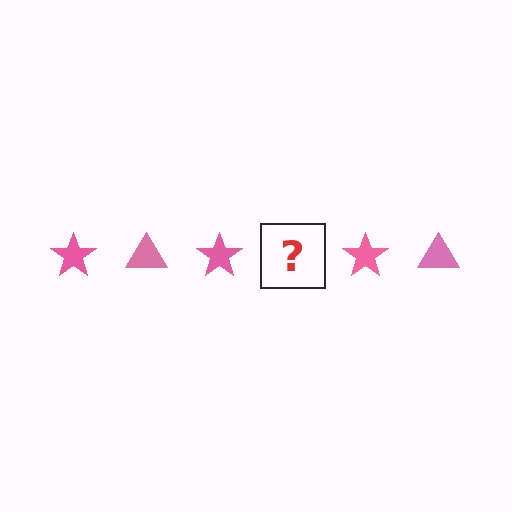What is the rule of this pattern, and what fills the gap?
The rule is that the pattern cycles through star, triangle shapes in pink. The gap should be filled with a pink triangle.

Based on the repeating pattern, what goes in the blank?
The blank should be a pink triangle.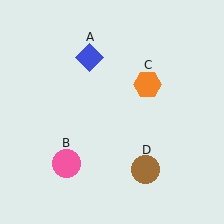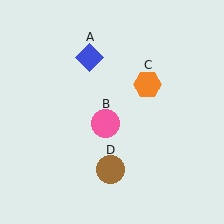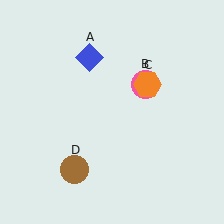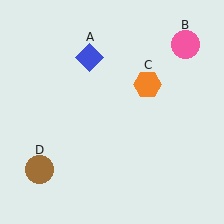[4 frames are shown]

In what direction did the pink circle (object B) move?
The pink circle (object B) moved up and to the right.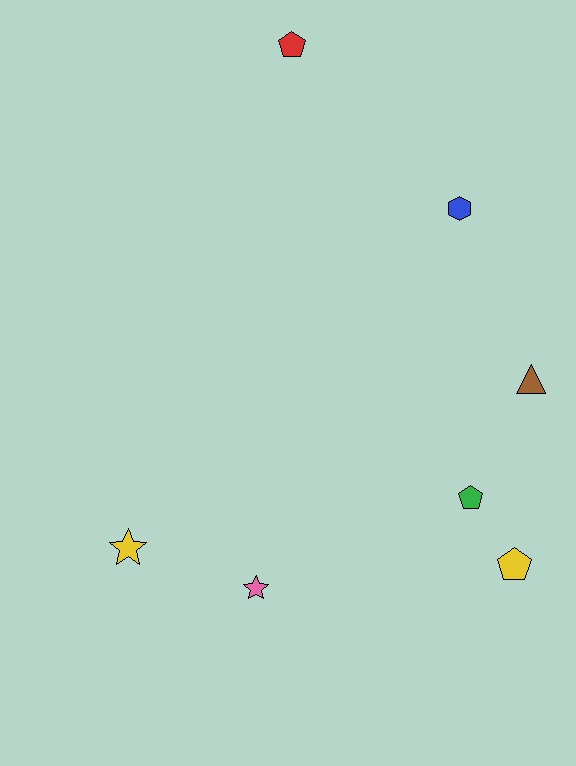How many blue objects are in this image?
There is 1 blue object.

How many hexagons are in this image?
There is 1 hexagon.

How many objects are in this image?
There are 7 objects.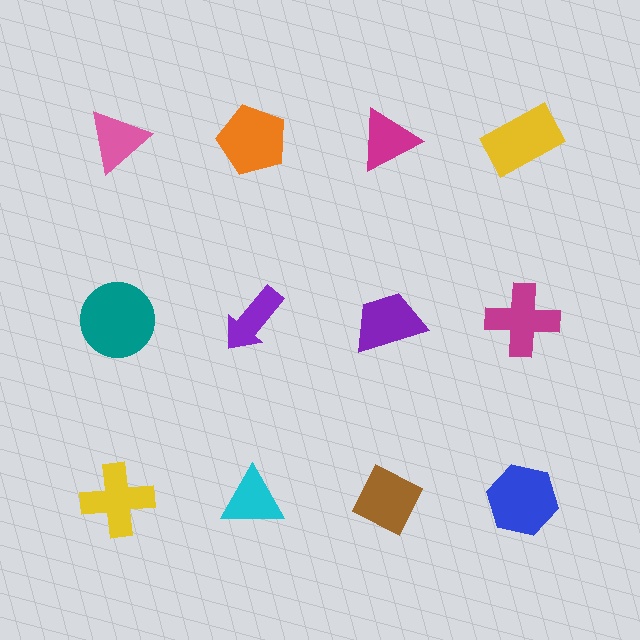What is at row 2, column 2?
A purple arrow.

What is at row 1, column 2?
An orange pentagon.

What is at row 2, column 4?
A magenta cross.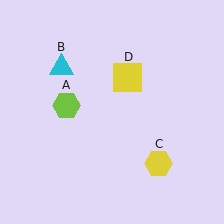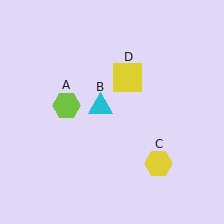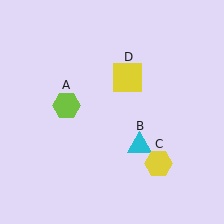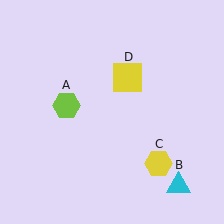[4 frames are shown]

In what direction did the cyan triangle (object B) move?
The cyan triangle (object B) moved down and to the right.